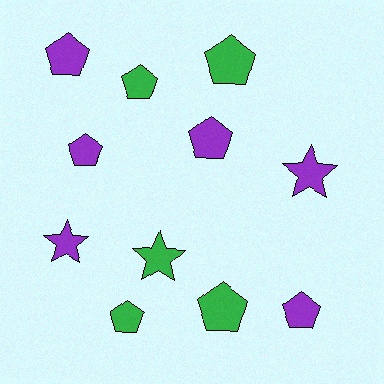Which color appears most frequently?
Purple, with 6 objects.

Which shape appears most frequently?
Pentagon, with 8 objects.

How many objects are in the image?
There are 11 objects.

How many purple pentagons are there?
There are 4 purple pentagons.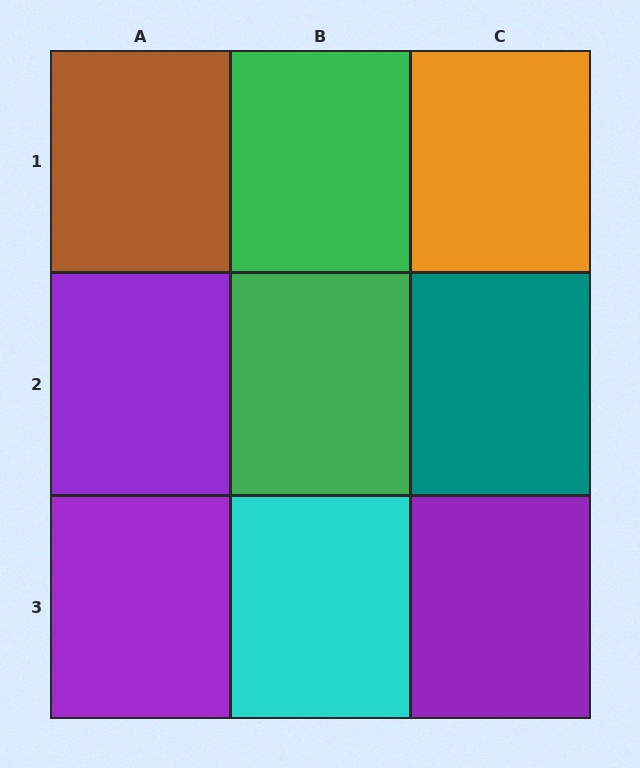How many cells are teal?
1 cell is teal.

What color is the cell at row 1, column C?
Orange.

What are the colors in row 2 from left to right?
Purple, green, teal.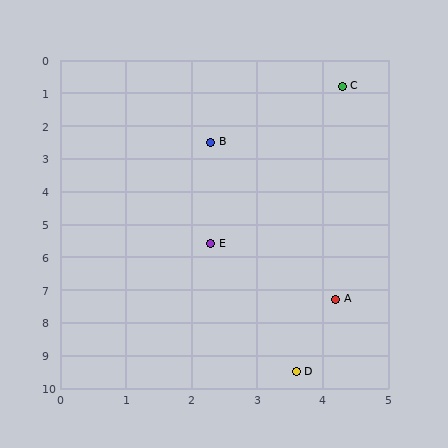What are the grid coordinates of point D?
Point D is at approximately (3.6, 9.5).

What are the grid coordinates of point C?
Point C is at approximately (4.3, 0.8).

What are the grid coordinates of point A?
Point A is at approximately (4.2, 7.3).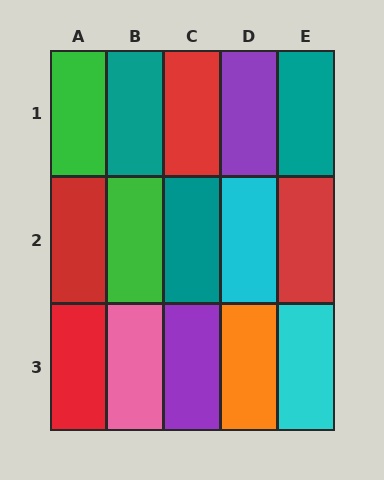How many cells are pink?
1 cell is pink.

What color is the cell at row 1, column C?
Red.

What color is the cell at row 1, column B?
Teal.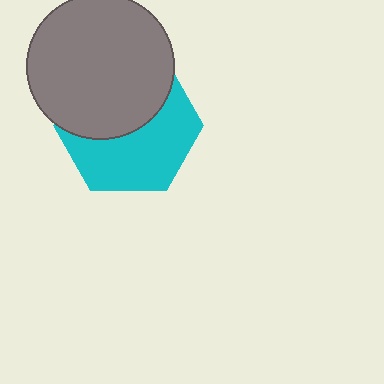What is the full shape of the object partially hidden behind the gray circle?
The partially hidden object is a cyan hexagon.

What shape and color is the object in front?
The object in front is a gray circle.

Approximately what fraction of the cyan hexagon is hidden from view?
Roughly 47% of the cyan hexagon is hidden behind the gray circle.